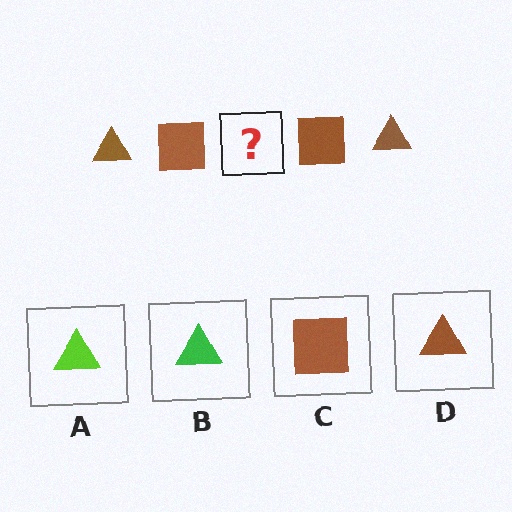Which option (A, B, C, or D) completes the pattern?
D.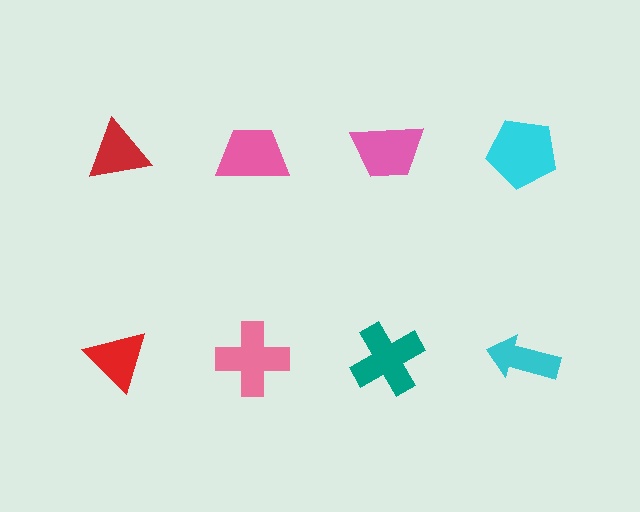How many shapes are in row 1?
4 shapes.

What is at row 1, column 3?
A pink trapezoid.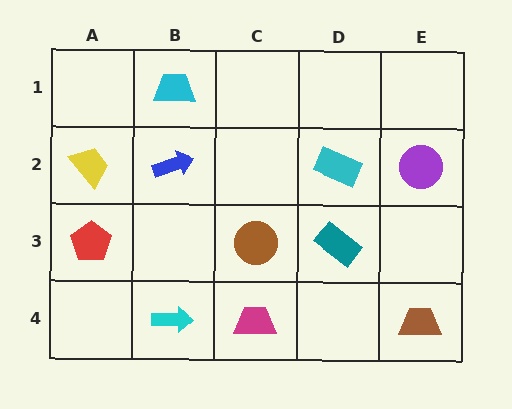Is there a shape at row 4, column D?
No, that cell is empty.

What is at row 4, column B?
A cyan arrow.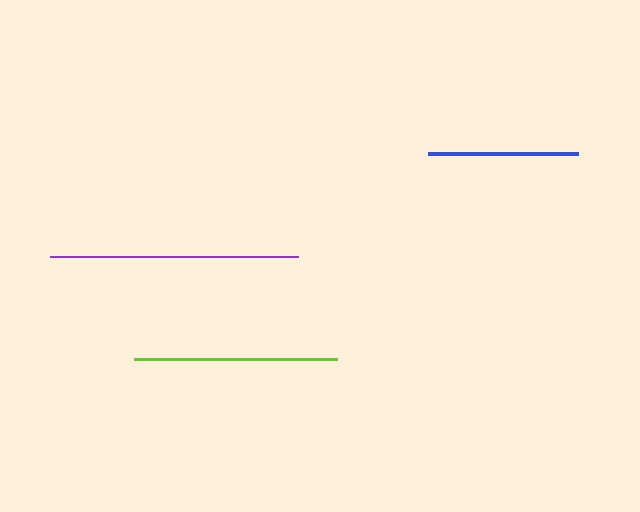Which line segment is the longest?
The purple line is the longest at approximately 249 pixels.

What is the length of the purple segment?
The purple segment is approximately 249 pixels long.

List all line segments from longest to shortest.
From longest to shortest: purple, lime, blue.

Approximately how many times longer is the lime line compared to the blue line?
The lime line is approximately 1.4 times the length of the blue line.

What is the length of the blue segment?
The blue segment is approximately 150 pixels long.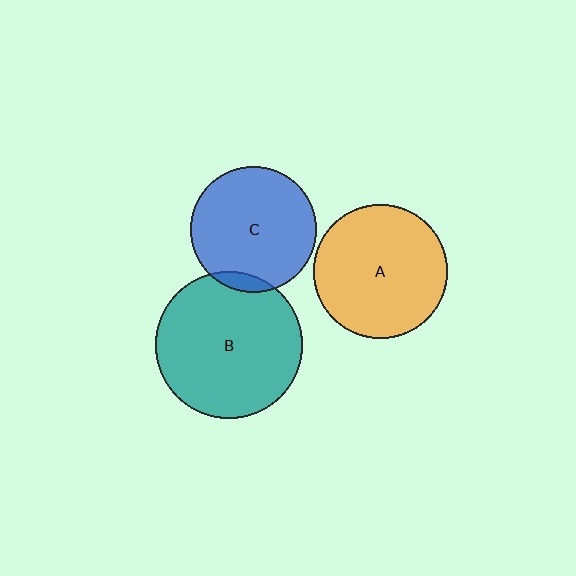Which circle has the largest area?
Circle B (teal).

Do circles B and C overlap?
Yes.